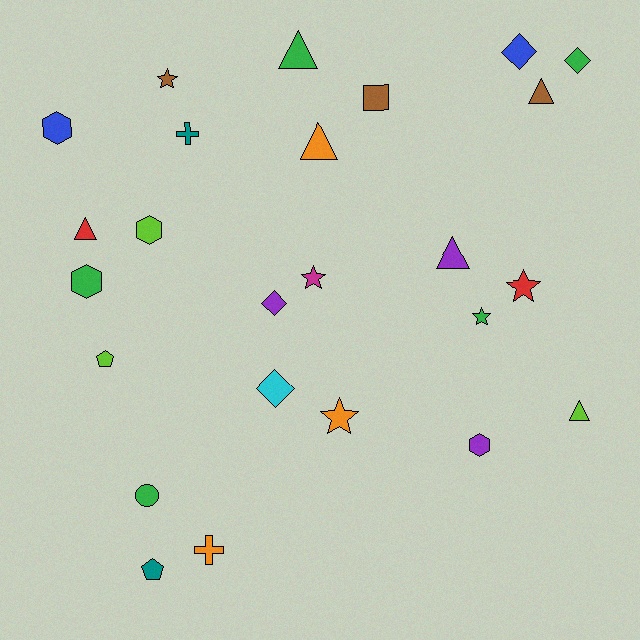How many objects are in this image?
There are 25 objects.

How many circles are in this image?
There is 1 circle.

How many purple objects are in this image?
There are 3 purple objects.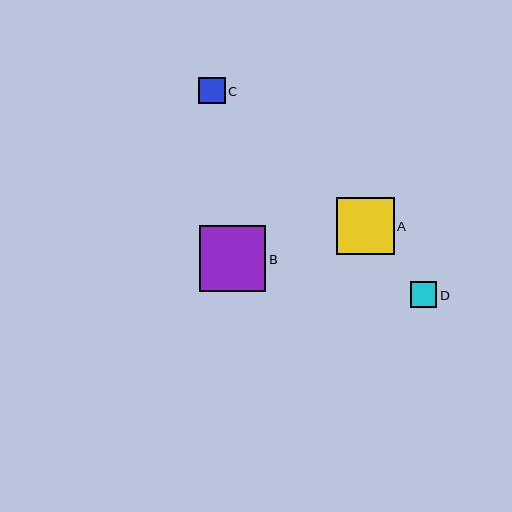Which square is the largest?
Square B is the largest with a size of approximately 66 pixels.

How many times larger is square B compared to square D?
Square B is approximately 2.5 times the size of square D.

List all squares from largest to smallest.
From largest to smallest: B, A, D, C.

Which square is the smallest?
Square C is the smallest with a size of approximately 26 pixels.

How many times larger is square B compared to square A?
Square B is approximately 1.1 times the size of square A.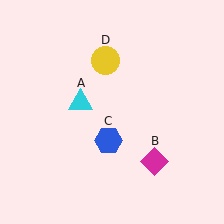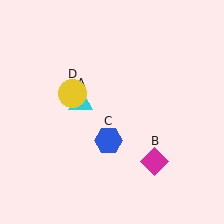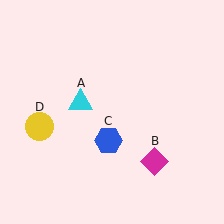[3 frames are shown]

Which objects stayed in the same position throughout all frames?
Cyan triangle (object A) and magenta diamond (object B) and blue hexagon (object C) remained stationary.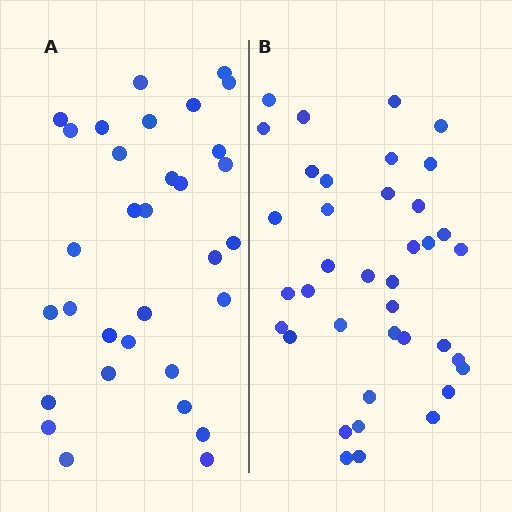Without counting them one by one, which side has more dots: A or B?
Region B (the right region) has more dots.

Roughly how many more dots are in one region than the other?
Region B has about 6 more dots than region A.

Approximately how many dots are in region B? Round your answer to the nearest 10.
About 40 dots. (The exact count is 38, which rounds to 40.)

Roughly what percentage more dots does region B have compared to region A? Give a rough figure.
About 20% more.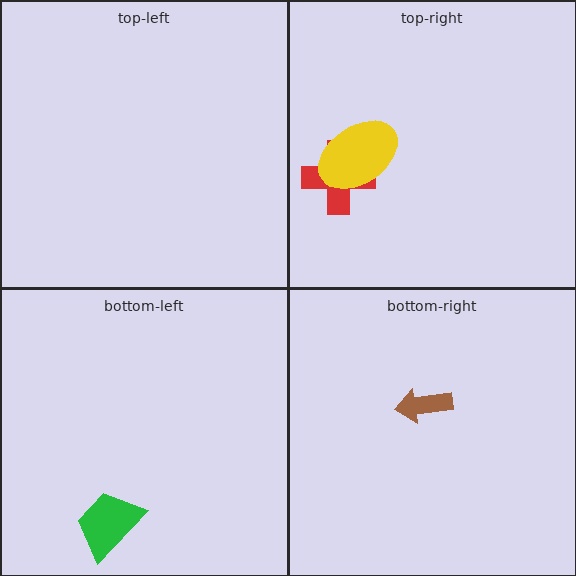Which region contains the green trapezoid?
The bottom-left region.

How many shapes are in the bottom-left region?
1.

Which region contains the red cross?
The top-right region.